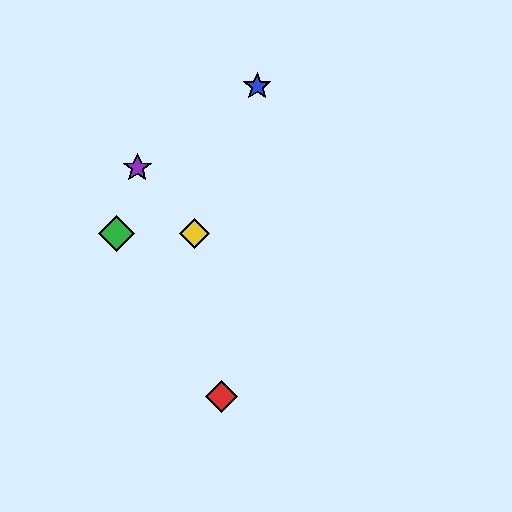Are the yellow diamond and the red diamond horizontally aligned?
No, the yellow diamond is at y≈234 and the red diamond is at y≈396.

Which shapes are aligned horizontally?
The green diamond, the yellow diamond are aligned horizontally.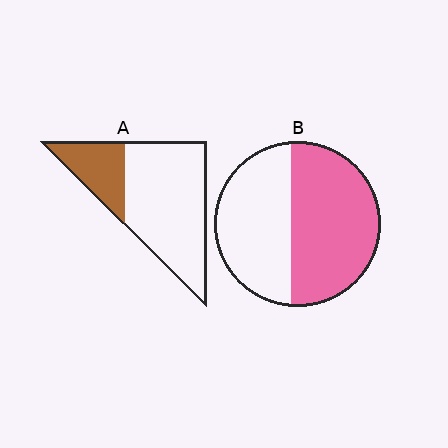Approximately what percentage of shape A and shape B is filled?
A is approximately 25% and B is approximately 55%.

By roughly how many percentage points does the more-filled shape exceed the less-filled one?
By roughly 30 percentage points (B over A).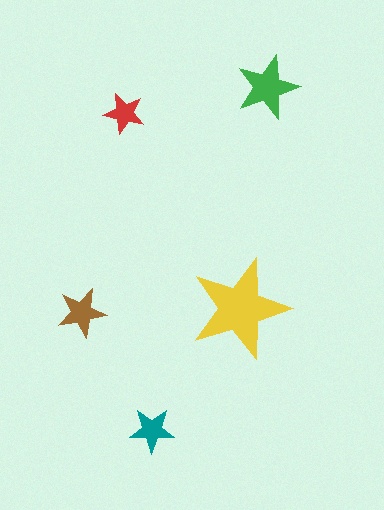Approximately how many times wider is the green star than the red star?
About 1.5 times wider.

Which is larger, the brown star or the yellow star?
The yellow one.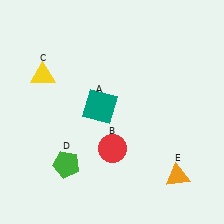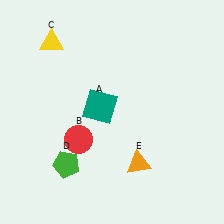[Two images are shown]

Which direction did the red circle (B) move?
The red circle (B) moved left.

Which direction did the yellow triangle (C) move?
The yellow triangle (C) moved up.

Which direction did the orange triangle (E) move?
The orange triangle (E) moved left.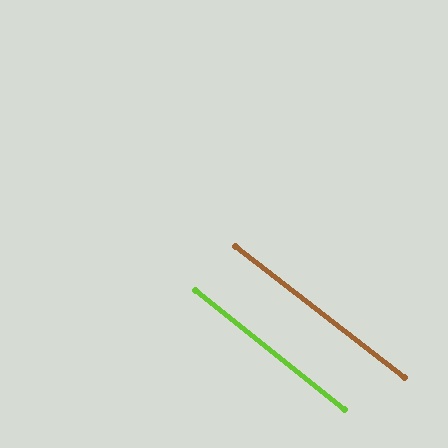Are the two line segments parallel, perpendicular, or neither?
Parallel — their directions differ by only 1.0°.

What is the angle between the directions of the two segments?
Approximately 1 degree.